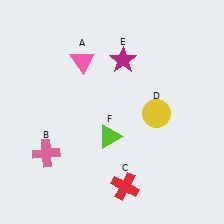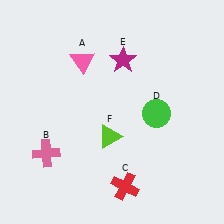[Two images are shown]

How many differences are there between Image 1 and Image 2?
There is 1 difference between the two images.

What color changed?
The circle (D) changed from yellow in Image 1 to green in Image 2.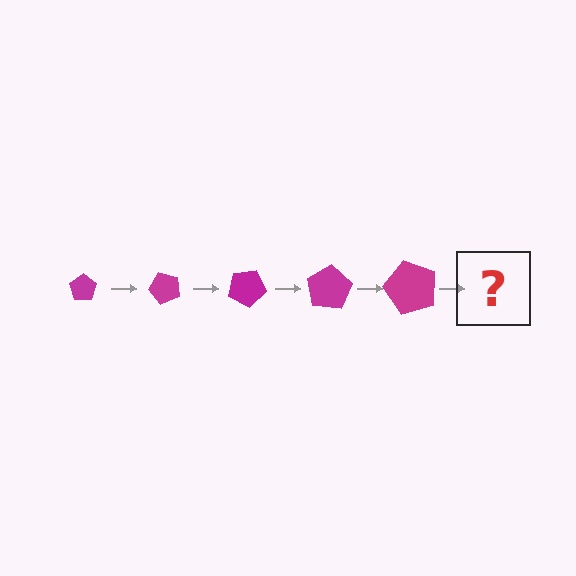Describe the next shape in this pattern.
It should be a pentagon, larger than the previous one and rotated 250 degrees from the start.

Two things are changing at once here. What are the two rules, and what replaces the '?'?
The two rules are that the pentagon grows larger each step and it rotates 50 degrees each step. The '?' should be a pentagon, larger than the previous one and rotated 250 degrees from the start.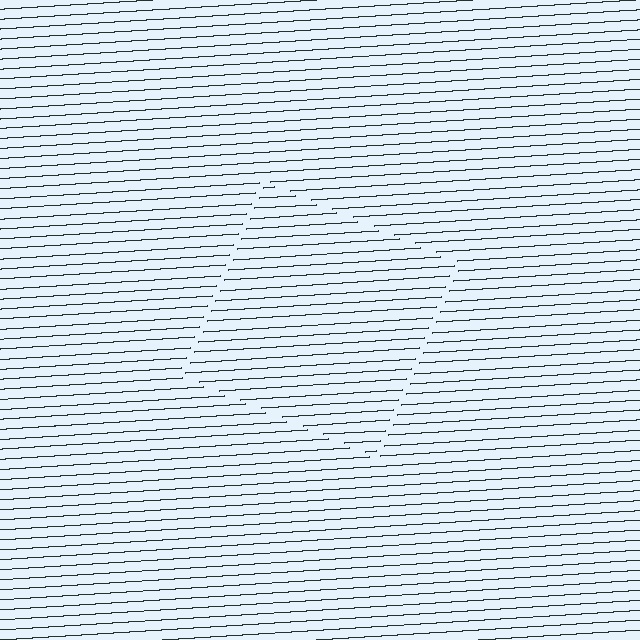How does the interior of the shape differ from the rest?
The interior of the shape contains the same grating, shifted by half a period — the contour is defined by the phase discontinuity where line-ends from the inner and outer gratings abut.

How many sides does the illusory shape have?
4 sides — the line-ends trace a square.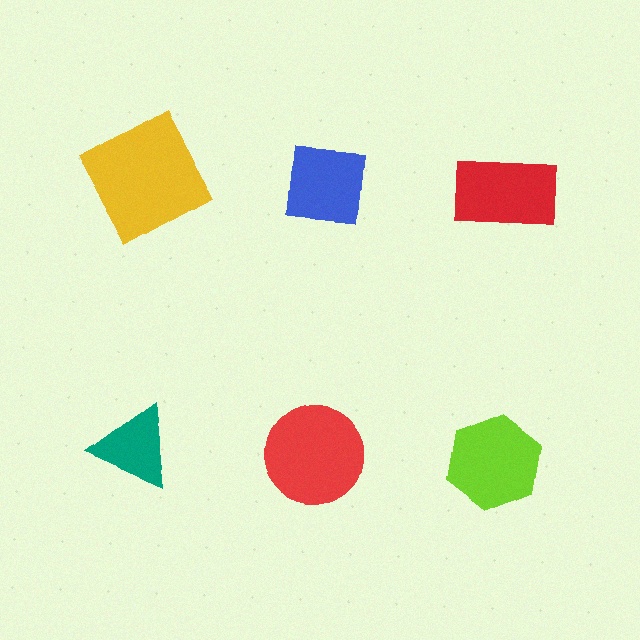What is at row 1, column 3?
A red rectangle.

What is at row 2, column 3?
A lime hexagon.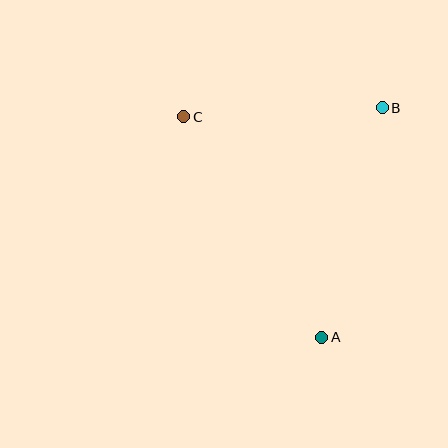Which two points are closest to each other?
Points B and C are closest to each other.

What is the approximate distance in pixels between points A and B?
The distance between A and B is approximately 238 pixels.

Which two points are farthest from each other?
Points A and C are farthest from each other.